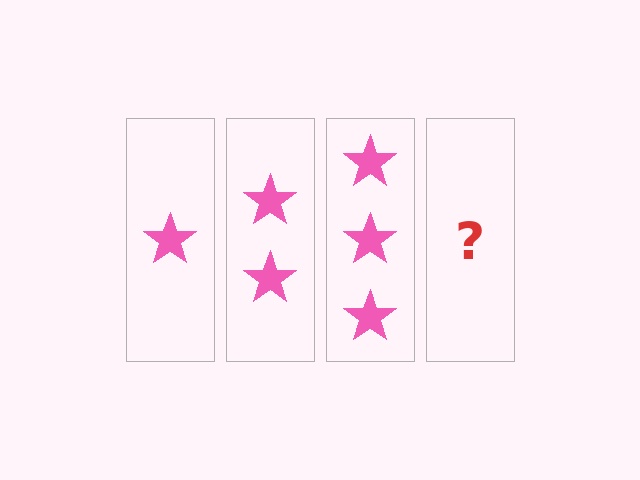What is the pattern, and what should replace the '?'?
The pattern is that each step adds one more star. The '?' should be 4 stars.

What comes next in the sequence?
The next element should be 4 stars.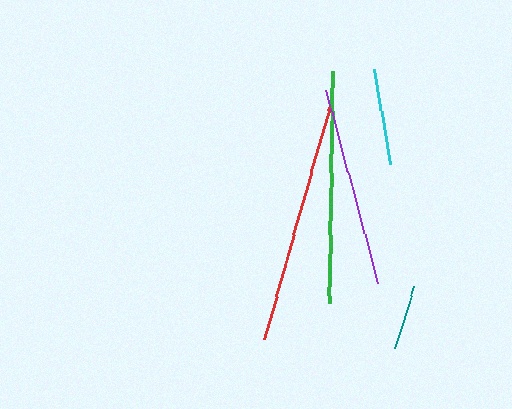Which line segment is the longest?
The red line is the longest at approximately 241 pixels.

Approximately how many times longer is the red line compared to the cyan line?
The red line is approximately 2.5 times the length of the cyan line.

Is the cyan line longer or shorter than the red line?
The red line is longer than the cyan line.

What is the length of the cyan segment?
The cyan segment is approximately 96 pixels long.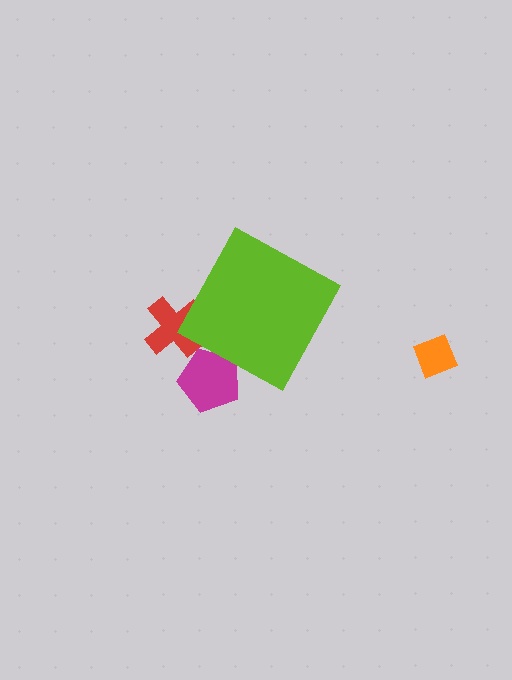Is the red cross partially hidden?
Yes, the red cross is partially hidden behind the lime diamond.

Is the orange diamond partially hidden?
No, the orange diamond is fully visible.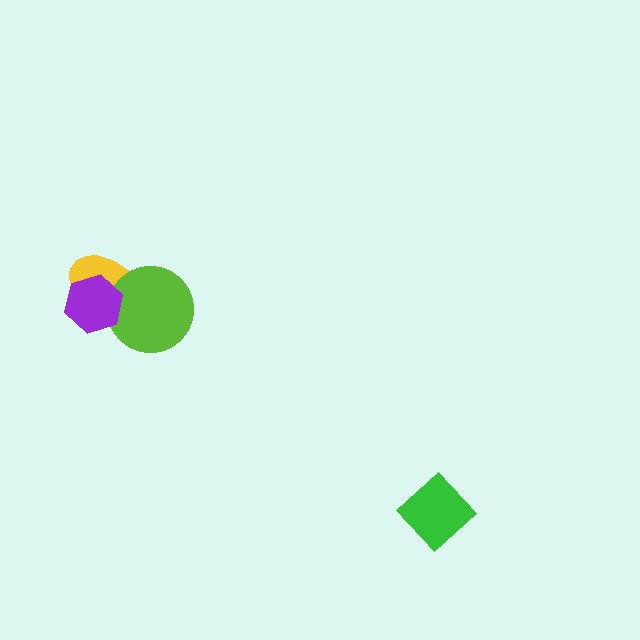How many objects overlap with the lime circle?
2 objects overlap with the lime circle.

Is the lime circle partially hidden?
Yes, it is partially covered by another shape.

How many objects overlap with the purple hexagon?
2 objects overlap with the purple hexagon.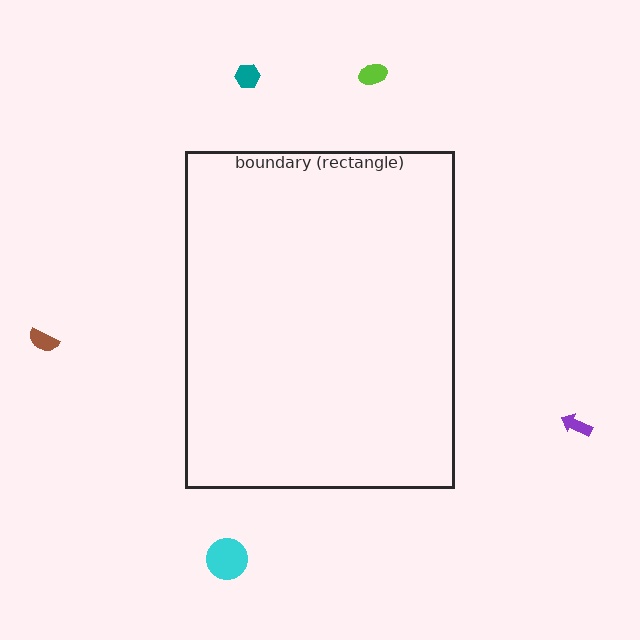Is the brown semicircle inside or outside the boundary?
Outside.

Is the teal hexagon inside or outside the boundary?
Outside.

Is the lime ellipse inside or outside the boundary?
Outside.